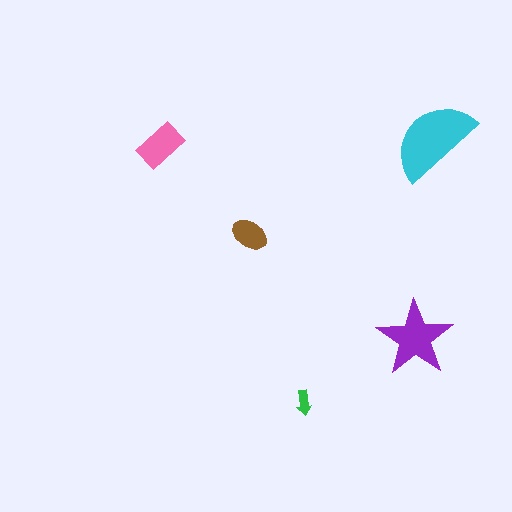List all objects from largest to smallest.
The cyan semicircle, the purple star, the pink rectangle, the brown ellipse, the green arrow.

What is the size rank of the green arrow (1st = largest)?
5th.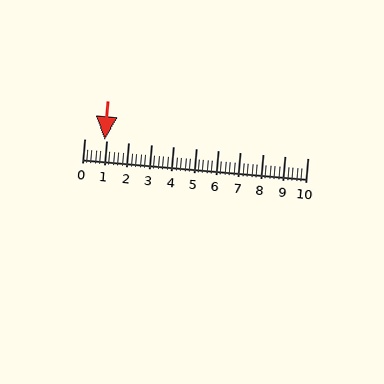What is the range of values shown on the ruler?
The ruler shows values from 0 to 10.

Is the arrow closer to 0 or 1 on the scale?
The arrow is closer to 1.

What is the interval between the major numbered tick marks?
The major tick marks are spaced 1 units apart.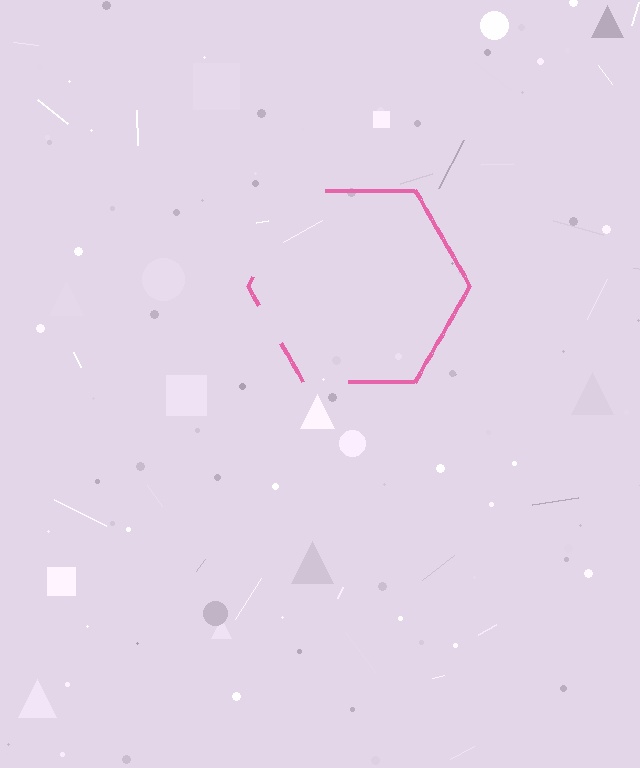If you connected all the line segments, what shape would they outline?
They would outline a hexagon.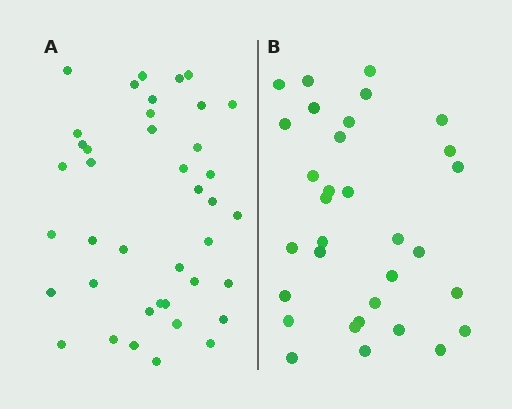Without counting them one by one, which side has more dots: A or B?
Region A (the left region) has more dots.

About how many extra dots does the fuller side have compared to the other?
Region A has roughly 8 or so more dots than region B.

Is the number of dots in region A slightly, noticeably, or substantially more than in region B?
Region A has noticeably more, but not dramatically so. The ratio is roughly 1.2 to 1.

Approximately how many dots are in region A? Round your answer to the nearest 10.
About 40 dots.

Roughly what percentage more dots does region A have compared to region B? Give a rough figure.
About 25% more.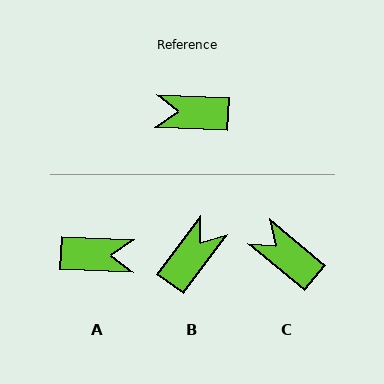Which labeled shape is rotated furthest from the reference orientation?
A, about 180 degrees away.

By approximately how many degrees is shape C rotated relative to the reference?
Approximately 37 degrees clockwise.